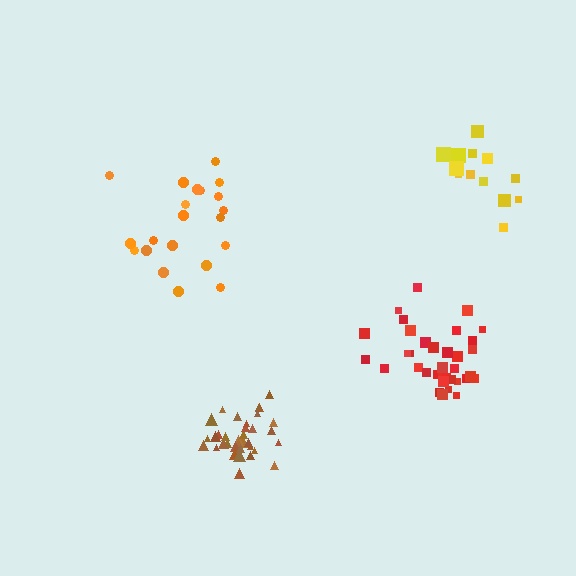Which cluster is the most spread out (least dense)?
Orange.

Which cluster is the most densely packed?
Brown.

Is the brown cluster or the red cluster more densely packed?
Brown.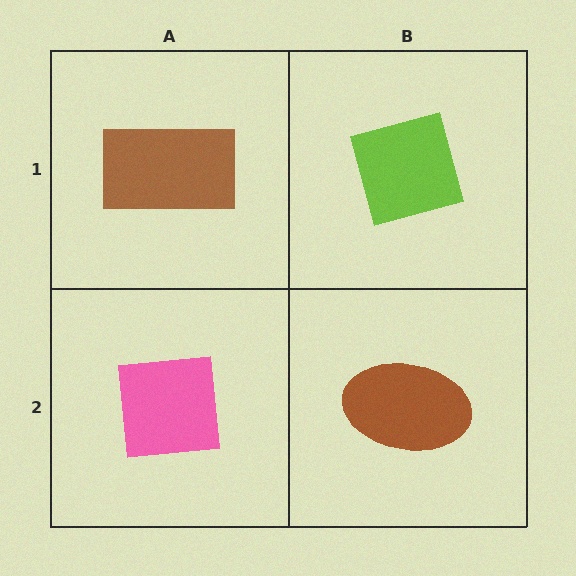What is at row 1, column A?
A brown rectangle.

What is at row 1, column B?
A lime square.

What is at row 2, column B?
A brown ellipse.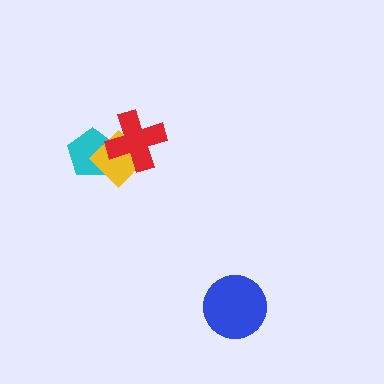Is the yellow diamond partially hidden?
Yes, it is partially covered by another shape.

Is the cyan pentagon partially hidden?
Yes, it is partially covered by another shape.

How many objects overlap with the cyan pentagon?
2 objects overlap with the cyan pentagon.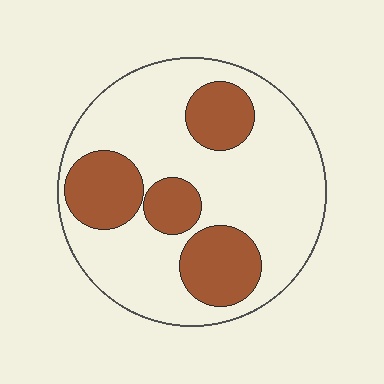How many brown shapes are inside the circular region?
4.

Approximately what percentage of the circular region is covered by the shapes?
Approximately 30%.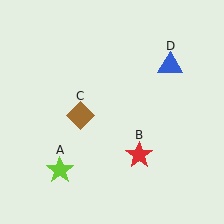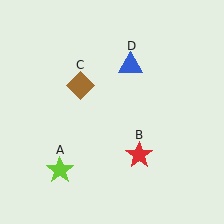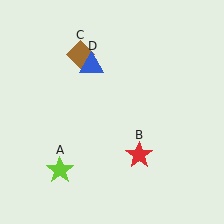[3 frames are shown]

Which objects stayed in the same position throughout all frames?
Lime star (object A) and red star (object B) remained stationary.